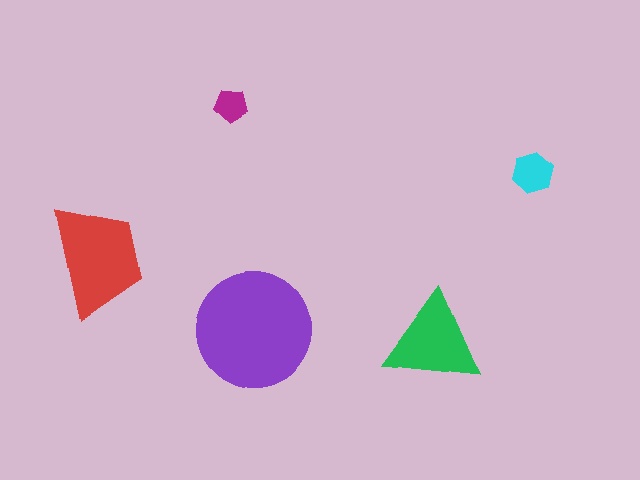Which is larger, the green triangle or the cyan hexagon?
The green triangle.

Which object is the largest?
The purple circle.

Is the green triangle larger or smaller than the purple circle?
Smaller.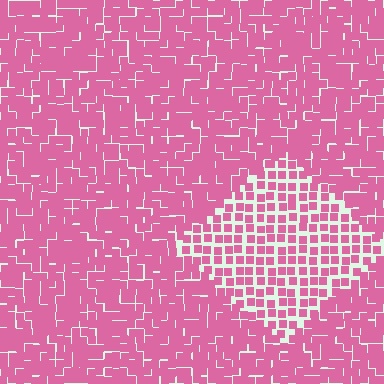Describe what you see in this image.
The image contains small pink elements arranged at two different densities. A diamond-shaped region is visible where the elements are less densely packed than the surrounding area.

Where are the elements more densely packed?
The elements are more densely packed outside the diamond boundary.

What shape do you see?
I see a diamond.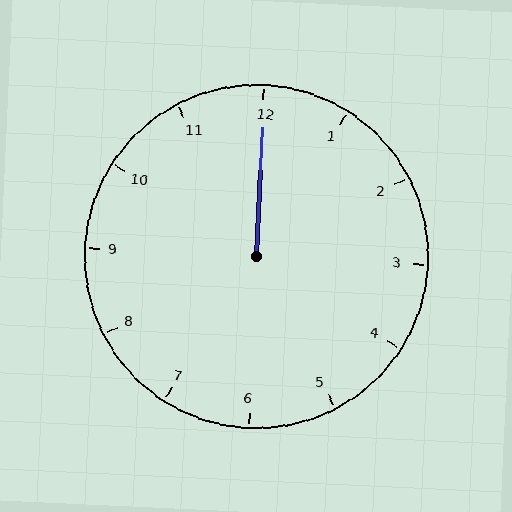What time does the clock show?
12:00.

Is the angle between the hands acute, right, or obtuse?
It is acute.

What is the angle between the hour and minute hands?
Approximately 0 degrees.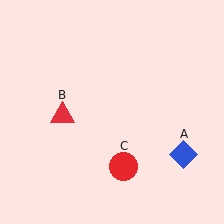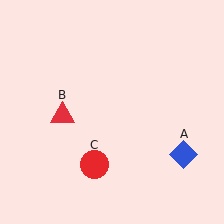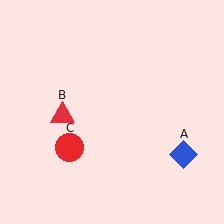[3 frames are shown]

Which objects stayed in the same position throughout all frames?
Blue diamond (object A) and red triangle (object B) remained stationary.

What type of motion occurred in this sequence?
The red circle (object C) rotated clockwise around the center of the scene.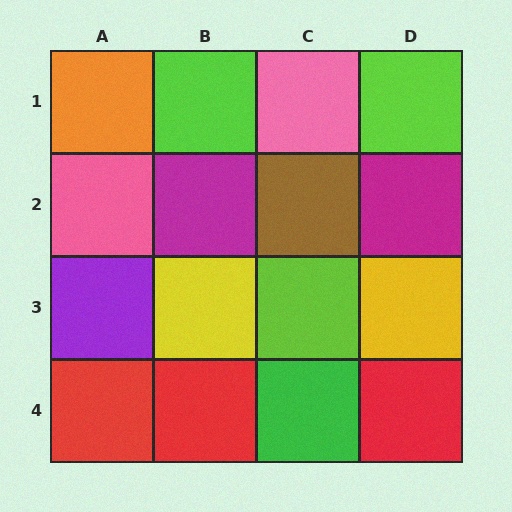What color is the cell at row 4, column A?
Red.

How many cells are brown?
1 cell is brown.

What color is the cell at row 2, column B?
Magenta.